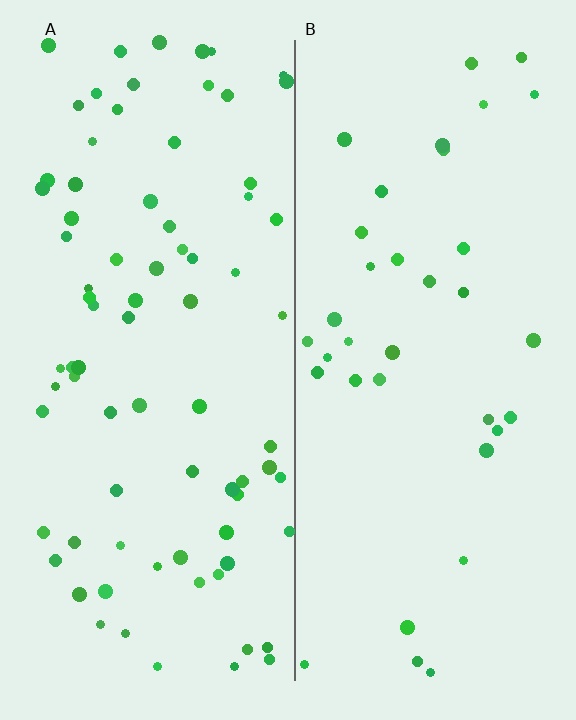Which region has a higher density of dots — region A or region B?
A (the left).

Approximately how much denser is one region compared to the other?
Approximately 2.2× — region A over region B.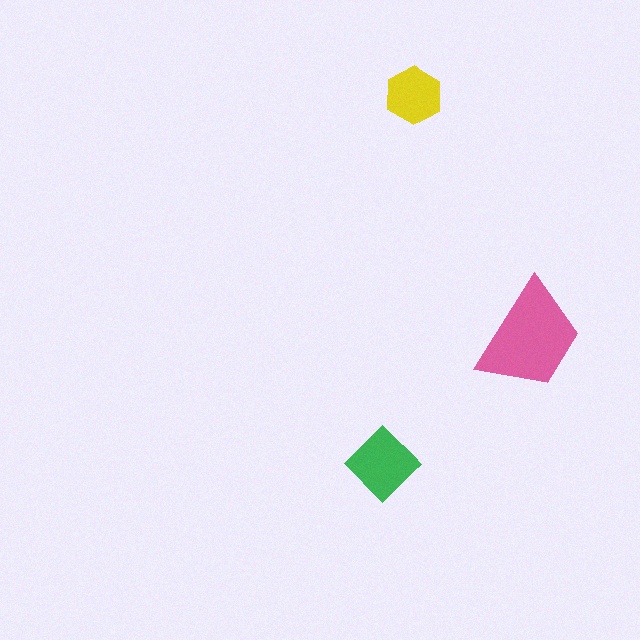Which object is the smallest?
The yellow hexagon.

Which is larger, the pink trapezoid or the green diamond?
The pink trapezoid.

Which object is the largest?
The pink trapezoid.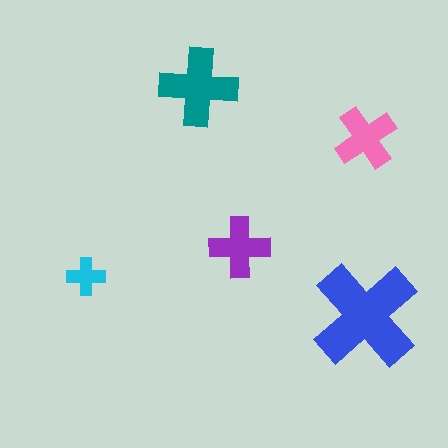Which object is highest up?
The teal cross is topmost.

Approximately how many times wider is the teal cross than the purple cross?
About 1.5 times wider.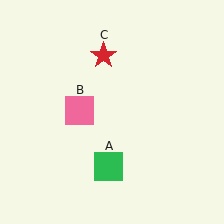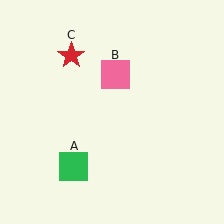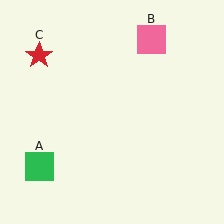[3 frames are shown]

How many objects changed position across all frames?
3 objects changed position: green square (object A), pink square (object B), red star (object C).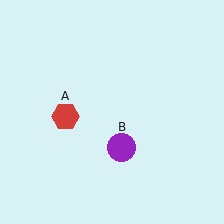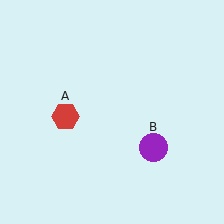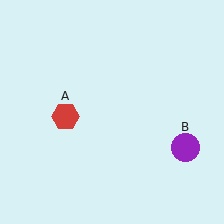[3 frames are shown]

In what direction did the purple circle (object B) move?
The purple circle (object B) moved right.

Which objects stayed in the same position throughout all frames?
Red hexagon (object A) remained stationary.